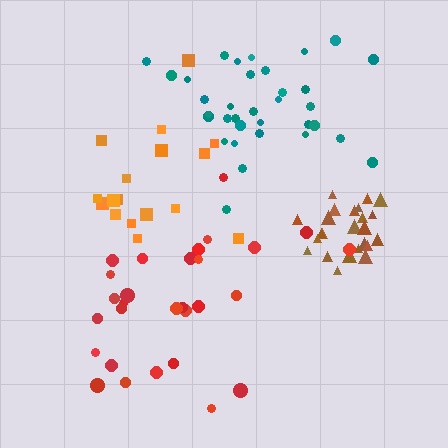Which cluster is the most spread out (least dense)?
Orange.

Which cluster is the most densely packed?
Brown.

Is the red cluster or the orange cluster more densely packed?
Red.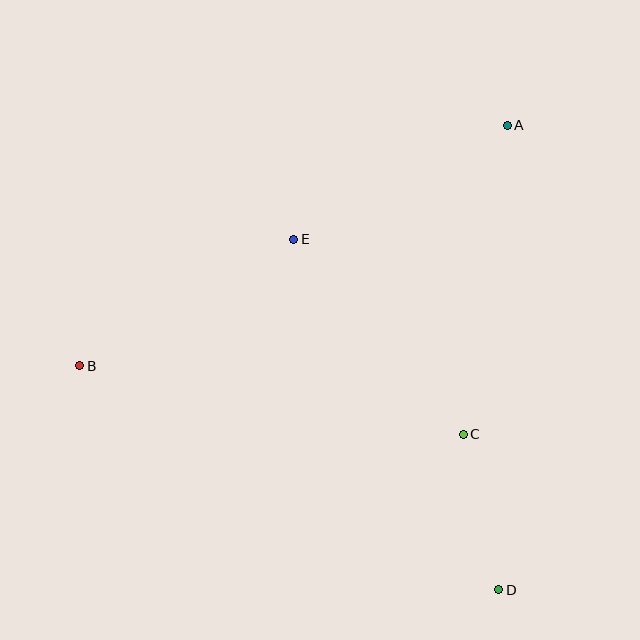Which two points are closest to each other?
Points C and D are closest to each other.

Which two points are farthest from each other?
Points A and B are farthest from each other.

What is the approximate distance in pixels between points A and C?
The distance between A and C is approximately 312 pixels.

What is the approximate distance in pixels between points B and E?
The distance between B and E is approximately 249 pixels.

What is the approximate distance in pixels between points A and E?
The distance between A and E is approximately 242 pixels.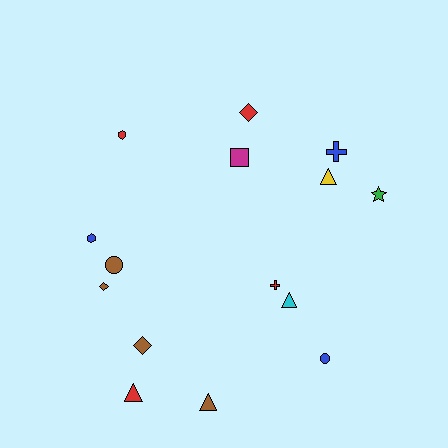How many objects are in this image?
There are 15 objects.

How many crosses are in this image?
There are 2 crosses.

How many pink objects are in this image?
There are no pink objects.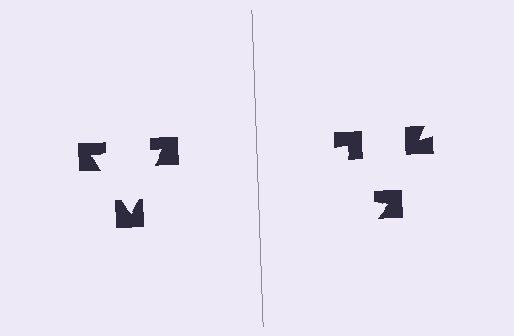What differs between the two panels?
The notched squares are positioned identically on both sides; only the wedge orientations differ. On the left they align to a triangle; on the right they are misaligned.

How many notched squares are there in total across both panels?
6 — 3 on each side.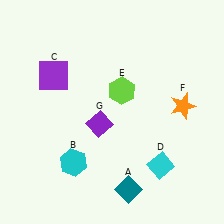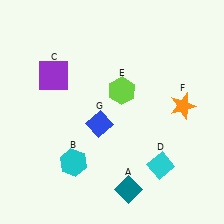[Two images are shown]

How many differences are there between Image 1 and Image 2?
There is 1 difference between the two images.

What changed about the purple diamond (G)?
In Image 1, G is purple. In Image 2, it changed to blue.